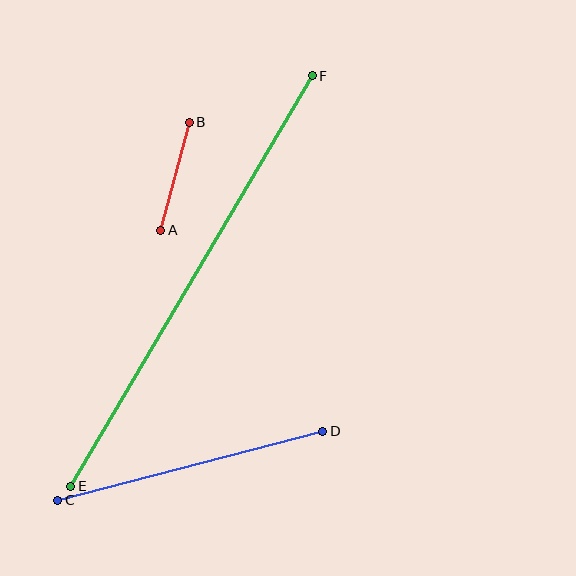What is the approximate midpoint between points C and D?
The midpoint is at approximately (190, 466) pixels.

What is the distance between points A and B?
The distance is approximately 112 pixels.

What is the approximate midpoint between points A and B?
The midpoint is at approximately (175, 176) pixels.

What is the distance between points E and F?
The distance is approximately 476 pixels.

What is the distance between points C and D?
The distance is approximately 274 pixels.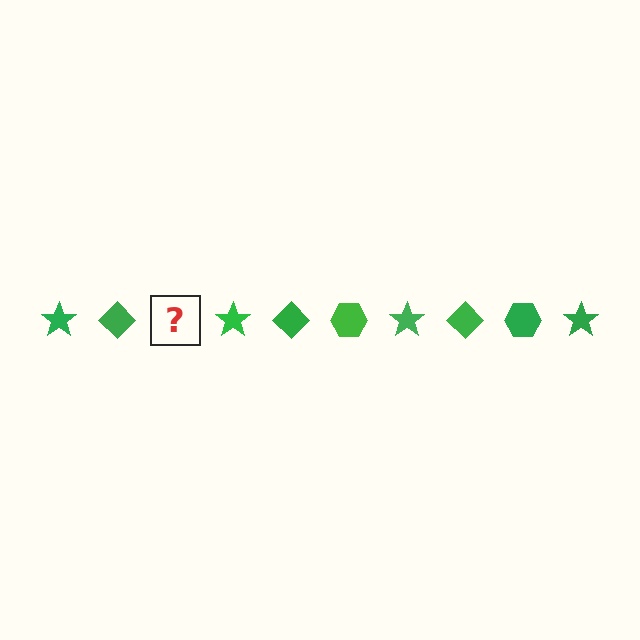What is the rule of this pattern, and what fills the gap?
The rule is that the pattern cycles through star, diamond, hexagon shapes in green. The gap should be filled with a green hexagon.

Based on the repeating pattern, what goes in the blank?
The blank should be a green hexagon.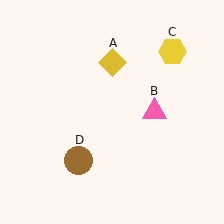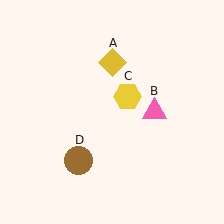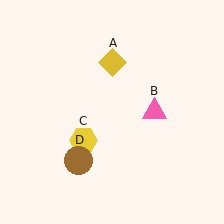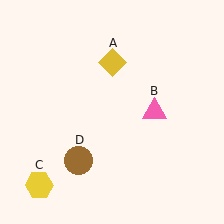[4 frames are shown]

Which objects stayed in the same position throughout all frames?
Yellow diamond (object A) and pink triangle (object B) and brown circle (object D) remained stationary.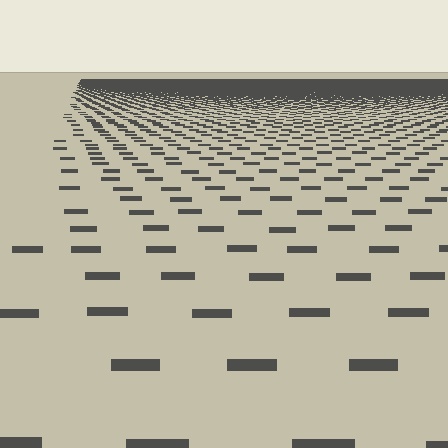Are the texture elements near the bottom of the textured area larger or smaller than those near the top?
Larger. Near the bottom, elements are closer to the viewer and appear at a bigger on-screen size.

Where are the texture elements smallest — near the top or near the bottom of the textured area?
Near the top.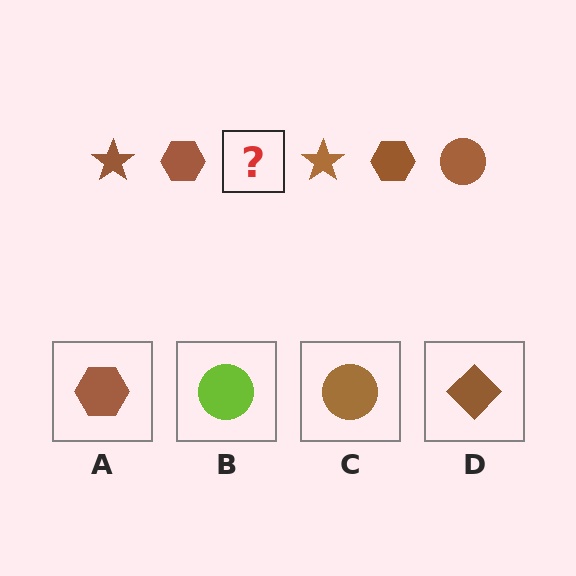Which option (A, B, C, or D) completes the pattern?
C.